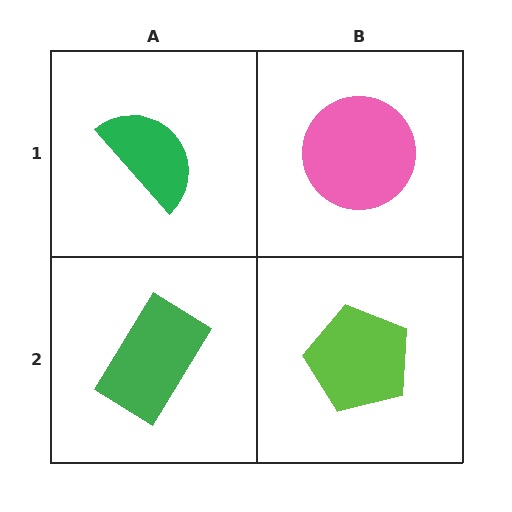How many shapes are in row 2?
2 shapes.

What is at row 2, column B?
A lime pentagon.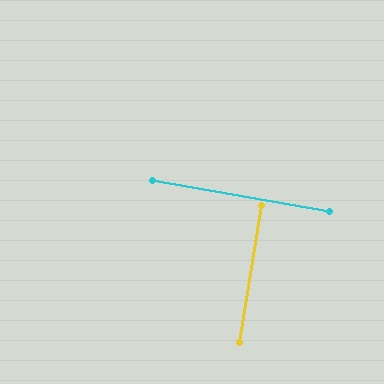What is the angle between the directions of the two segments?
Approximately 89 degrees.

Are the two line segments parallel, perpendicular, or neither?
Perpendicular — they meet at approximately 89°.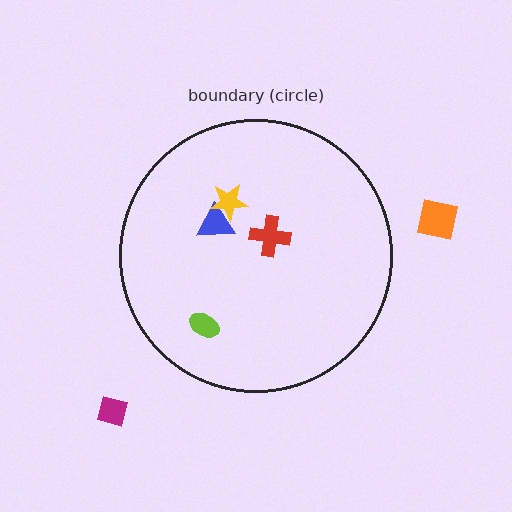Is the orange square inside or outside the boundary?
Outside.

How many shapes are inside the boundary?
4 inside, 2 outside.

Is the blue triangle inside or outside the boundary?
Inside.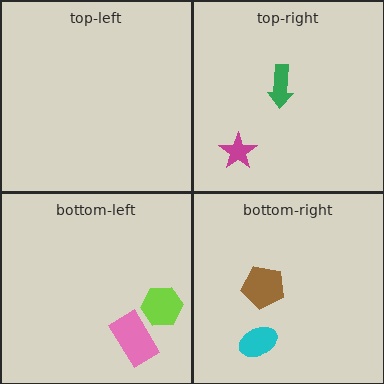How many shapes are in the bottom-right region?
2.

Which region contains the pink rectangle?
The bottom-left region.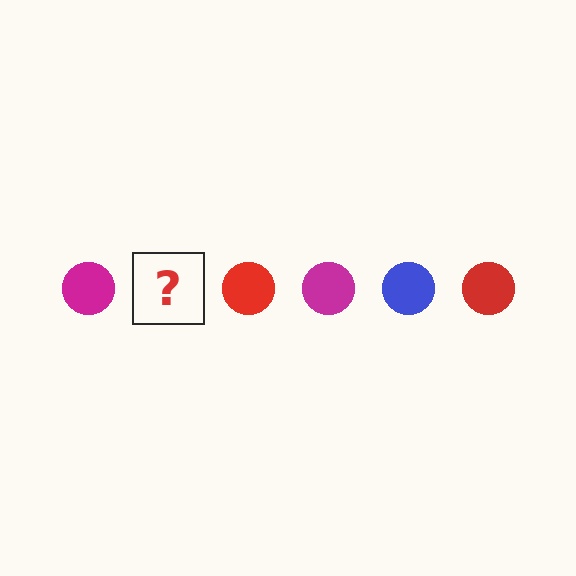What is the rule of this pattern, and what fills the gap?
The rule is that the pattern cycles through magenta, blue, red circles. The gap should be filled with a blue circle.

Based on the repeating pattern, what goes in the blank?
The blank should be a blue circle.